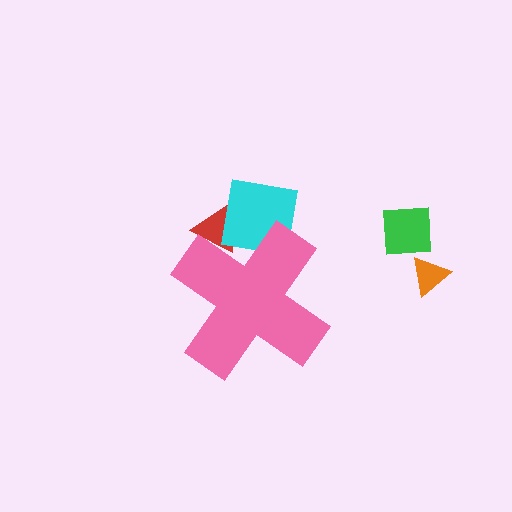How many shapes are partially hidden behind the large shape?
2 shapes are partially hidden.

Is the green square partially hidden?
No, the green square is fully visible.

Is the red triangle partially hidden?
Yes, the red triangle is partially hidden behind the pink cross.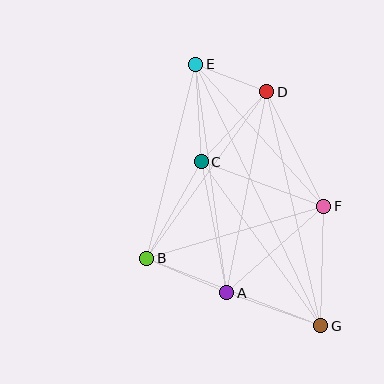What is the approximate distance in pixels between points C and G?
The distance between C and G is approximately 203 pixels.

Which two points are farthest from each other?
Points E and G are farthest from each other.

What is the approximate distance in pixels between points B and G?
The distance between B and G is approximately 187 pixels.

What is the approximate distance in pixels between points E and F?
The distance between E and F is approximately 191 pixels.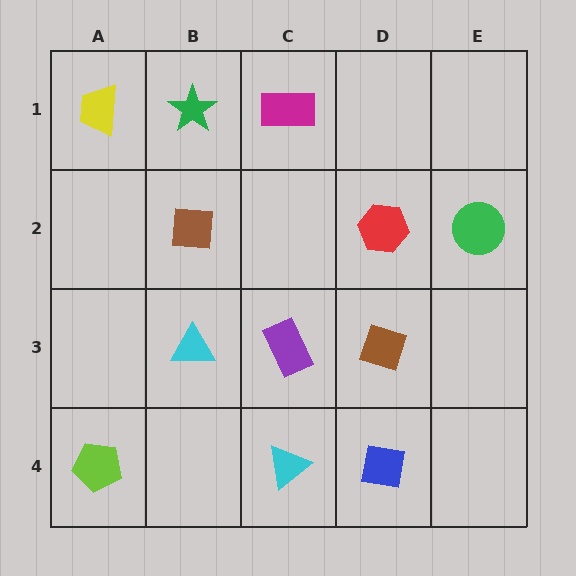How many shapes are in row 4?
3 shapes.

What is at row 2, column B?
A brown square.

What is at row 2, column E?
A green circle.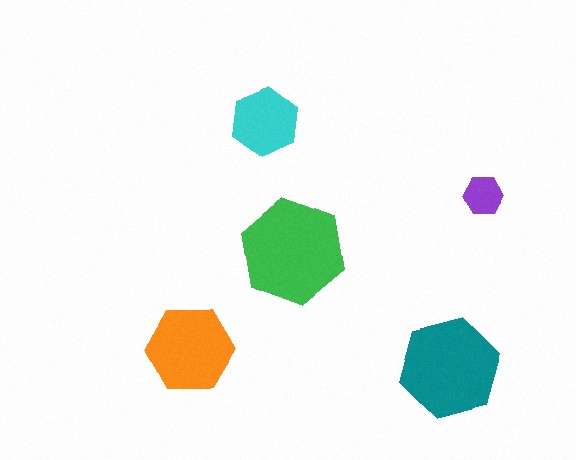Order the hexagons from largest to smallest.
the green one, the teal one, the orange one, the cyan one, the purple one.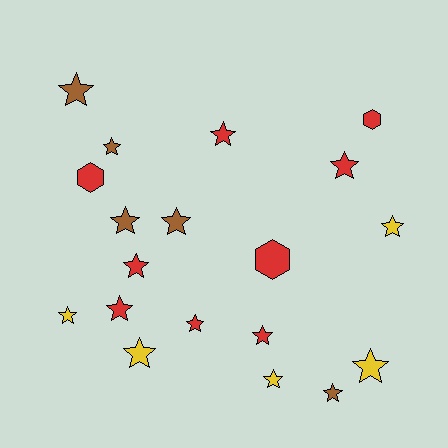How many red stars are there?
There are 6 red stars.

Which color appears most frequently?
Red, with 9 objects.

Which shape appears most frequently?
Star, with 16 objects.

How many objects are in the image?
There are 19 objects.